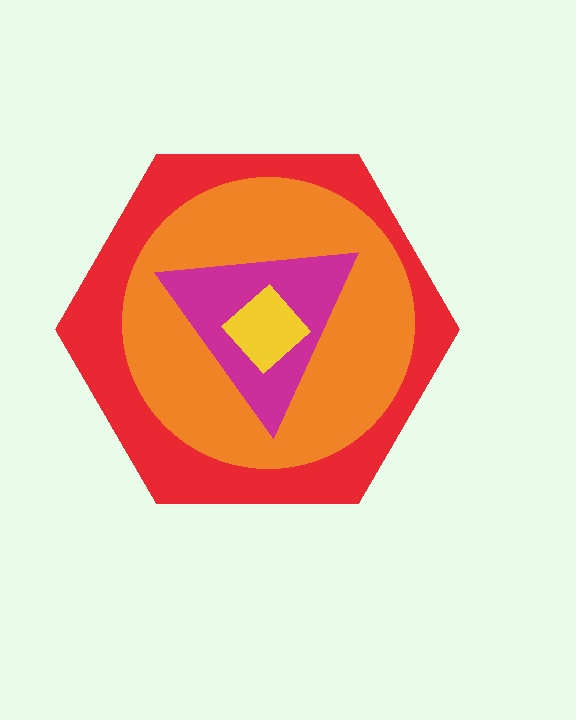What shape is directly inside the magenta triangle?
The yellow diamond.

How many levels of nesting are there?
4.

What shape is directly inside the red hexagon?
The orange circle.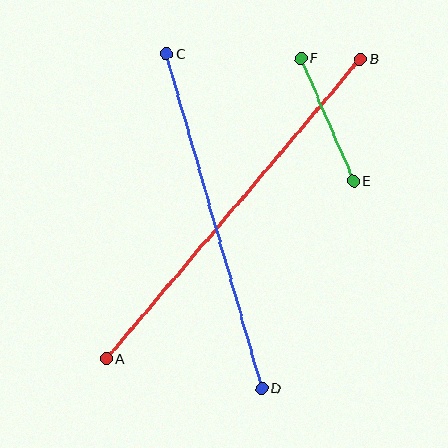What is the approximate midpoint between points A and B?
The midpoint is at approximately (234, 209) pixels.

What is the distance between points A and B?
The distance is approximately 393 pixels.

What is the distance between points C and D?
The distance is approximately 348 pixels.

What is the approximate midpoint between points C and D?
The midpoint is at approximately (214, 221) pixels.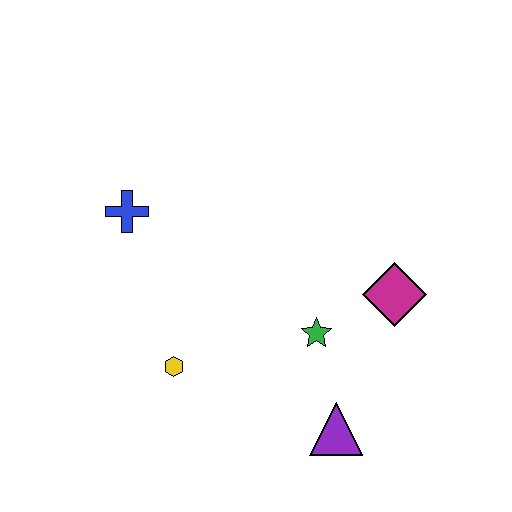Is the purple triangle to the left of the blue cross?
No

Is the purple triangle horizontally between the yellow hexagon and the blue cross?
No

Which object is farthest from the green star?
The blue cross is farthest from the green star.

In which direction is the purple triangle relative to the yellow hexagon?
The purple triangle is to the right of the yellow hexagon.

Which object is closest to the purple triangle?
The green star is closest to the purple triangle.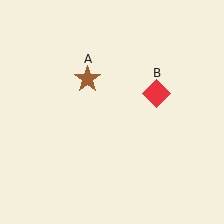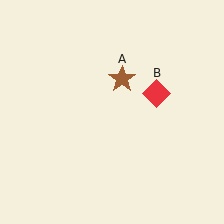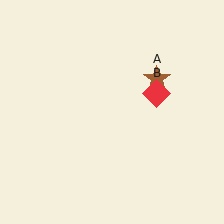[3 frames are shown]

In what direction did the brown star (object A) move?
The brown star (object A) moved right.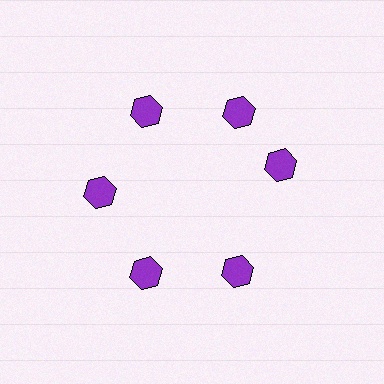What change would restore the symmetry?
The symmetry would be restored by rotating it back into even spacing with its neighbors so that all 6 hexagons sit at equal angles and equal distance from the center.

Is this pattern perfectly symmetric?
No. The 6 purple hexagons are arranged in a ring, but one element near the 3 o'clock position is rotated out of alignment along the ring, breaking the 6-fold rotational symmetry.